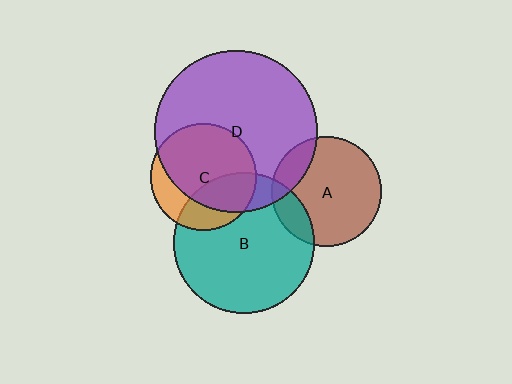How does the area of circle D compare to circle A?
Approximately 2.1 times.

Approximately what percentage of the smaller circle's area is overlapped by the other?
Approximately 15%.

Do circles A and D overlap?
Yes.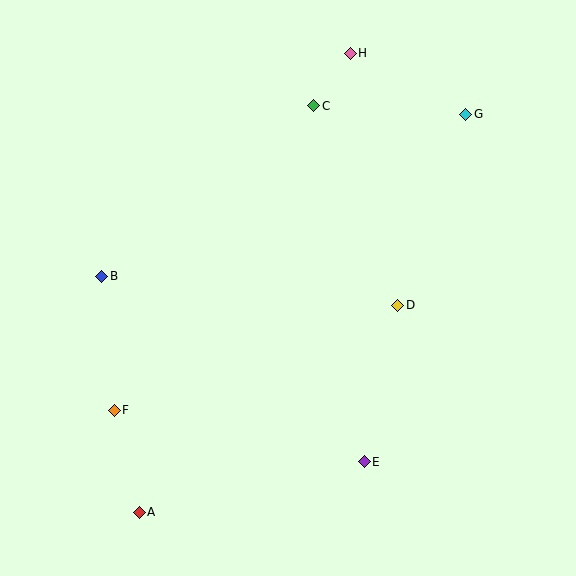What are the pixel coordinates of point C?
Point C is at (314, 106).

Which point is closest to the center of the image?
Point D at (398, 305) is closest to the center.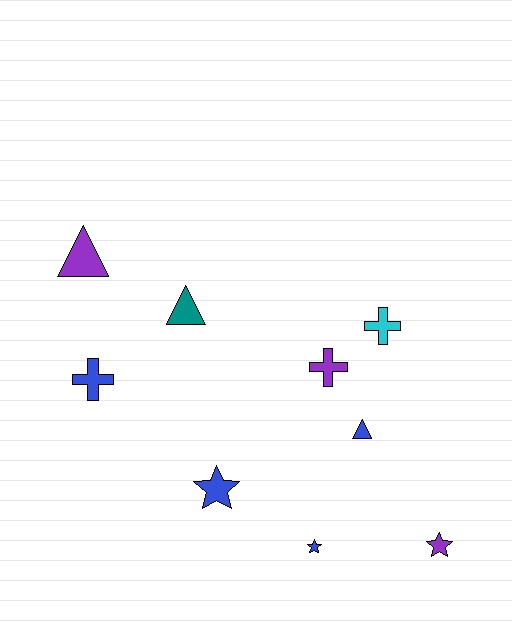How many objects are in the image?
There are 9 objects.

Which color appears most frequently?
Blue, with 4 objects.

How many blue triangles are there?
There is 1 blue triangle.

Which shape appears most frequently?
Triangle, with 3 objects.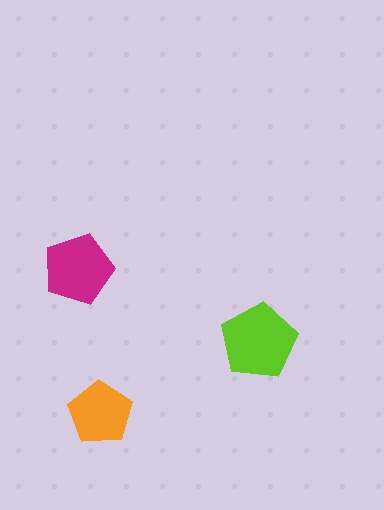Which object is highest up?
The magenta pentagon is topmost.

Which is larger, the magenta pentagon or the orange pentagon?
The magenta one.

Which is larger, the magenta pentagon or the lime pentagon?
The lime one.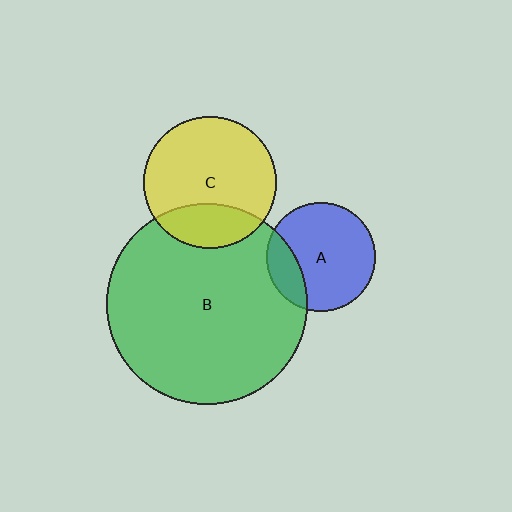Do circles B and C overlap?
Yes.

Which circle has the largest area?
Circle B (green).